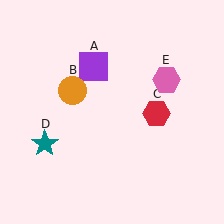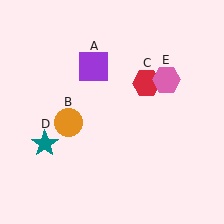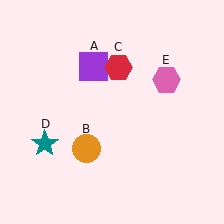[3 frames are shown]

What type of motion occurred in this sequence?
The orange circle (object B), red hexagon (object C) rotated counterclockwise around the center of the scene.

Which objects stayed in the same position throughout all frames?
Purple square (object A) and teal star (object D) and pink hexagon (object E) remained stationary.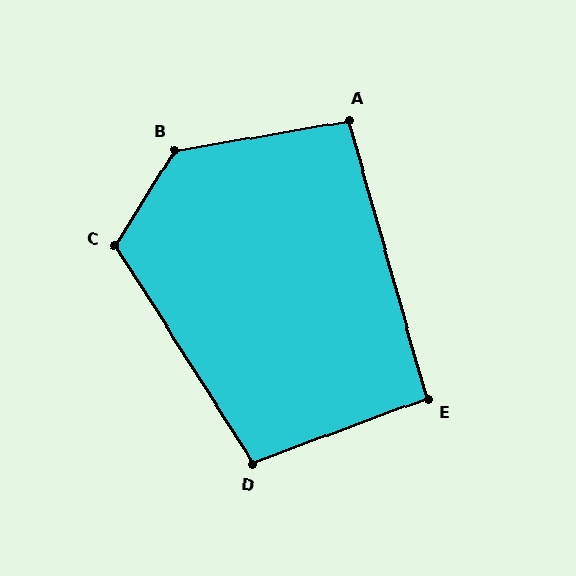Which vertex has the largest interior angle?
B, at approximately 132 degrees.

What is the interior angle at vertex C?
Approximately 115 degrees (obtuse).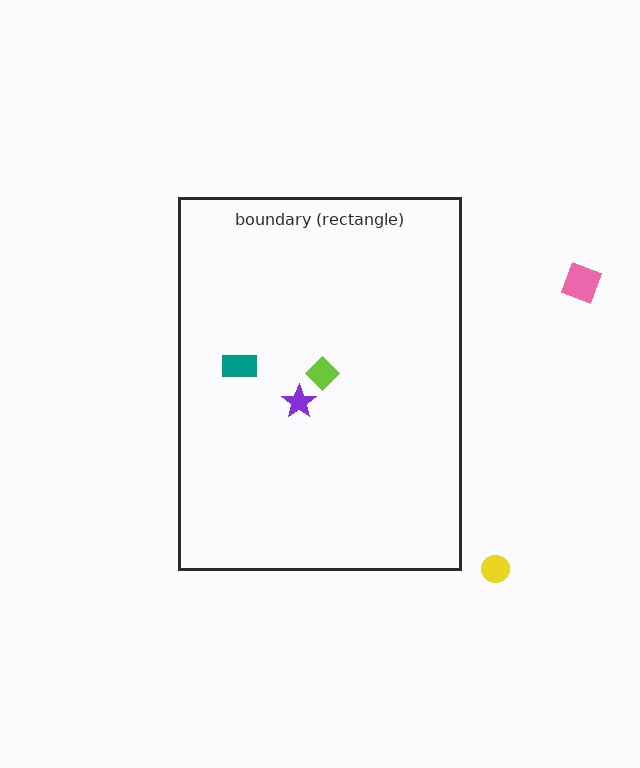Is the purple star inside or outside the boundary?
Inside.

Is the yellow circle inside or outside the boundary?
Outside.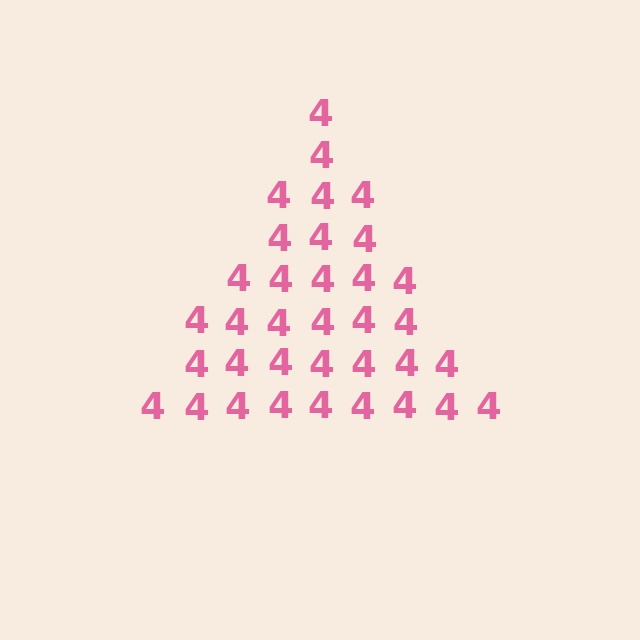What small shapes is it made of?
It is made of small digit 4's.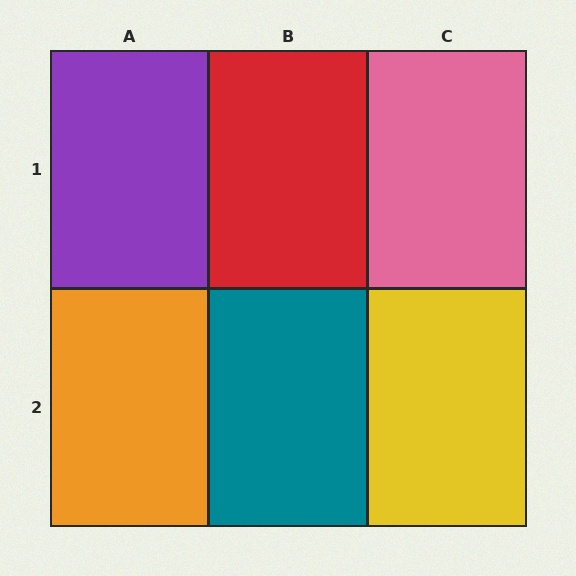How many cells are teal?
1 cell is teal.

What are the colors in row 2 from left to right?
Orange, teal, yellow.